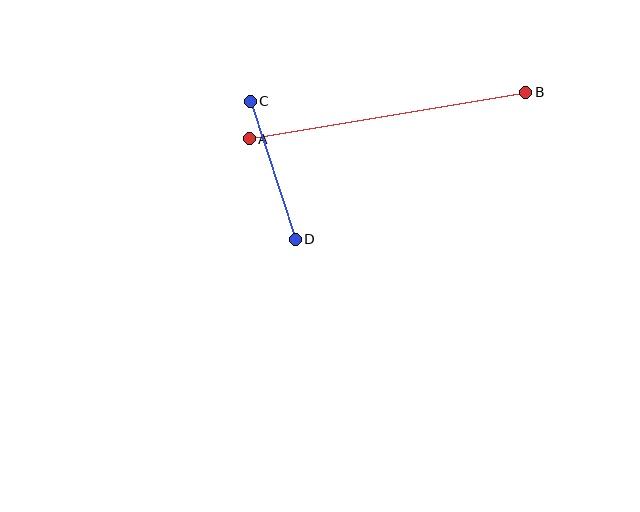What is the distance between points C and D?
The distance is approximately 145 pixels.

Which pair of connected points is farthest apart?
Points A and B are farthest apart.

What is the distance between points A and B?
The distance is approximately 281 pixels.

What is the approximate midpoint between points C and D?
The midpoint is at approximately (273, 170) pixels.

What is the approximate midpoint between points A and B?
The midpoint is at approximately (387, 115) pixels.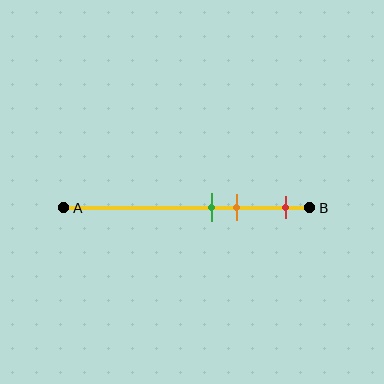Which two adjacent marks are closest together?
The green and orange marks are the closest adjacent pair.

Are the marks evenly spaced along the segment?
No, the marks are not evenly spaced.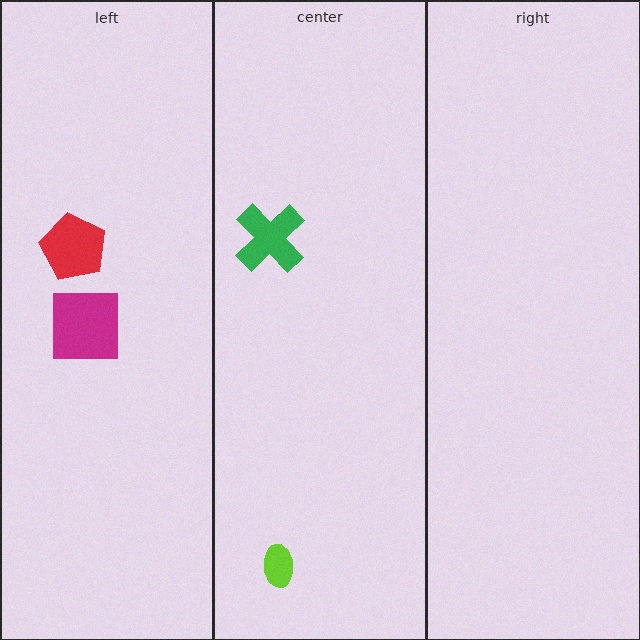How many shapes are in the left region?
2.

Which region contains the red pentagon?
The left region.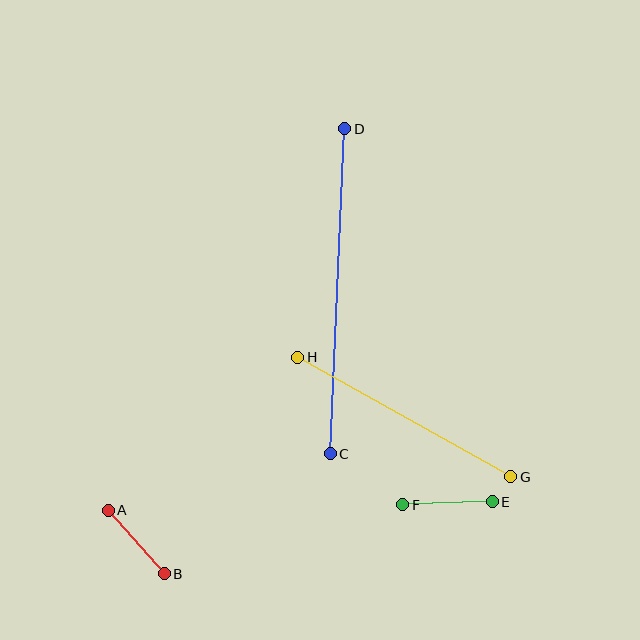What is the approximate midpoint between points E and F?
The midpoint is at approximately (447, 503) pixels.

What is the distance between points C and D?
The distance is approximately 325 pixels.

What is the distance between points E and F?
The distance is approximately 90 pixels.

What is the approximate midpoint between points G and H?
The midpoint is at approximately (404, 417) pixels.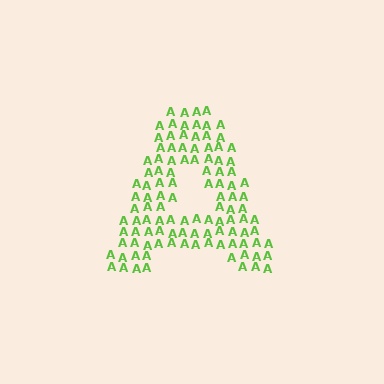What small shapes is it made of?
It is made of small letter A's.